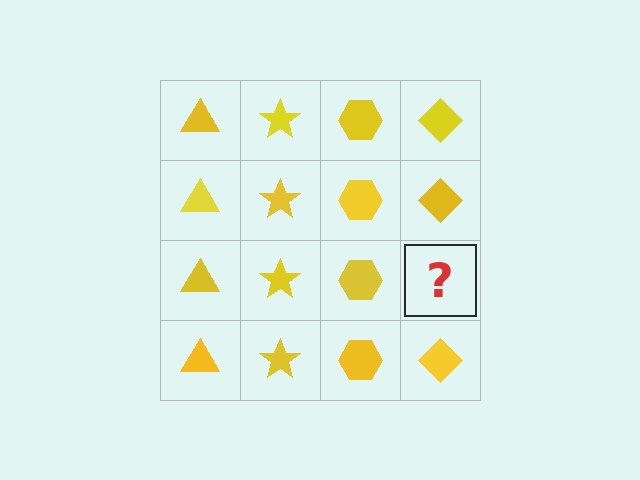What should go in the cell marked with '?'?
The missing cell should contain a yellow diamond.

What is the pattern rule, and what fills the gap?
The rule is that each column has a consistent shape. The gap should be filled with a yellow diamond.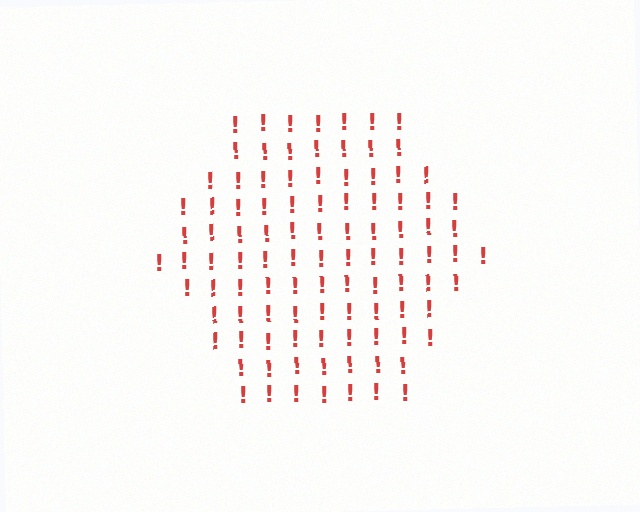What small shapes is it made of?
It is made of small exclamation marks.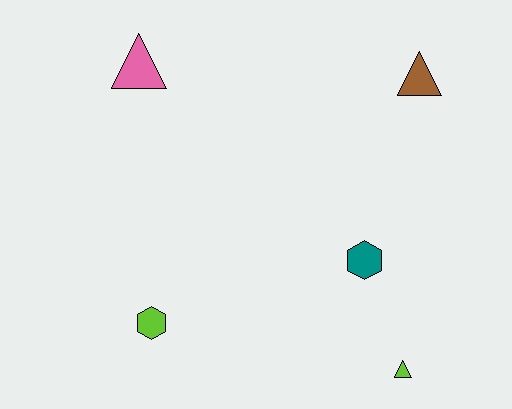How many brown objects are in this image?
There is 1 brown object.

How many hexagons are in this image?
There are 2 hexagons.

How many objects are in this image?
There are 5 objects.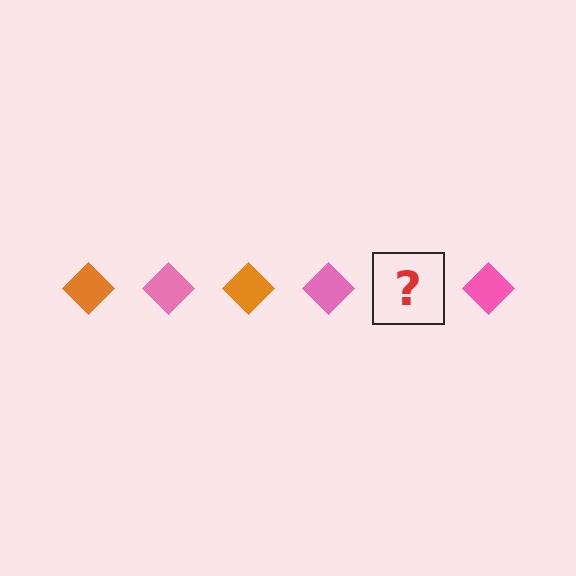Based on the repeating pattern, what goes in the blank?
The blank should be an orange diamond.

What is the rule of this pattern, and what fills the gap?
The rule is that the pattern cycles through orange, pink diamonds. The gap should be filled with an orange diamond.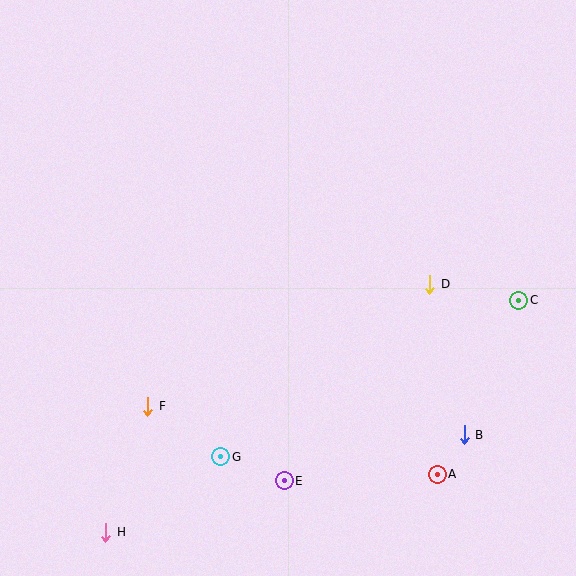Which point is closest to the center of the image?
Point D at (430, 284) is closest to the center.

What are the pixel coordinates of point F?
Point F is at (148, 406).